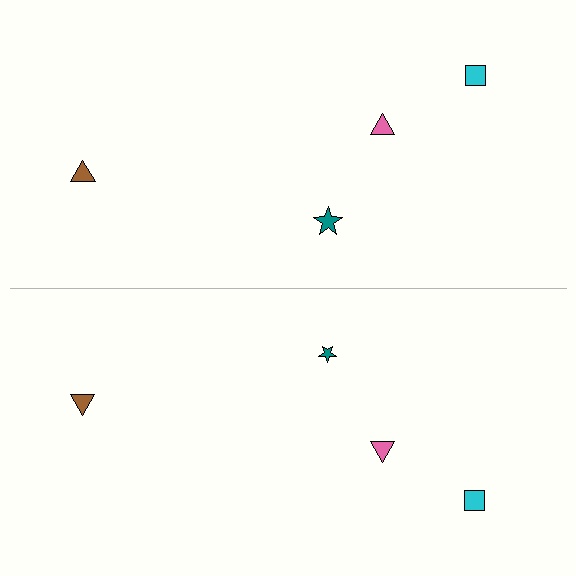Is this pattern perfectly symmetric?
No, the pattern is not perfectly symmetric. The teal star on the bottom side has a different size than its mirror counterpart.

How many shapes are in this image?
There are 8 shapes in this image.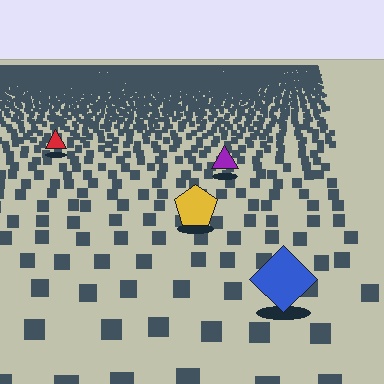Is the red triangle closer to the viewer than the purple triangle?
No. The purple triangle is closer — you can tell from the texture gradient: the ground texture is coarser near it.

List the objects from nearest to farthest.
From nearest to farthest: the blue diamond, the yellow pentagon, the purple triangle, the red triangle.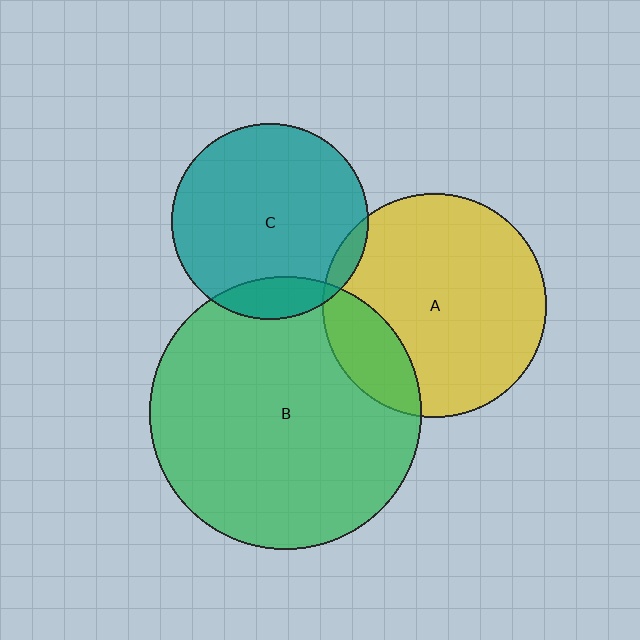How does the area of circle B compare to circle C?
Approximately 1.9 times.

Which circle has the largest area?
Circle B (green).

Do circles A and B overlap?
Yes.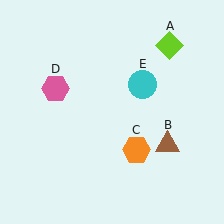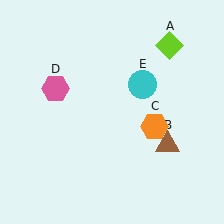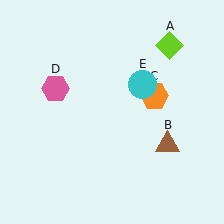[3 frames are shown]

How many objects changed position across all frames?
1 object changed position: orange hexagon (object C).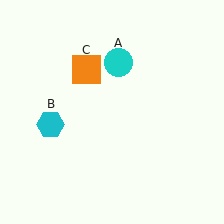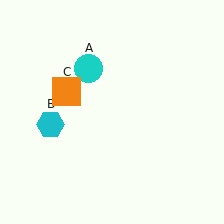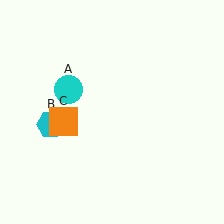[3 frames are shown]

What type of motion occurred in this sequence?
The cyan circle (object A), orange square (object C) rotated counterclockwise around the center of the scene.